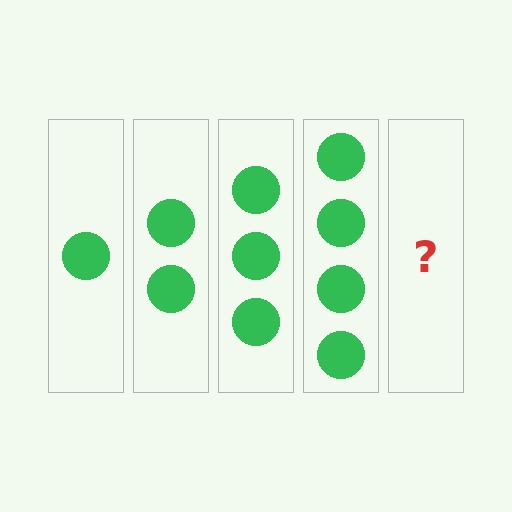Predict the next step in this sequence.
The next step is 5 circles.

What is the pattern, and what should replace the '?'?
The pattern is that each step adds one more circle. The '?' should be 5 circles.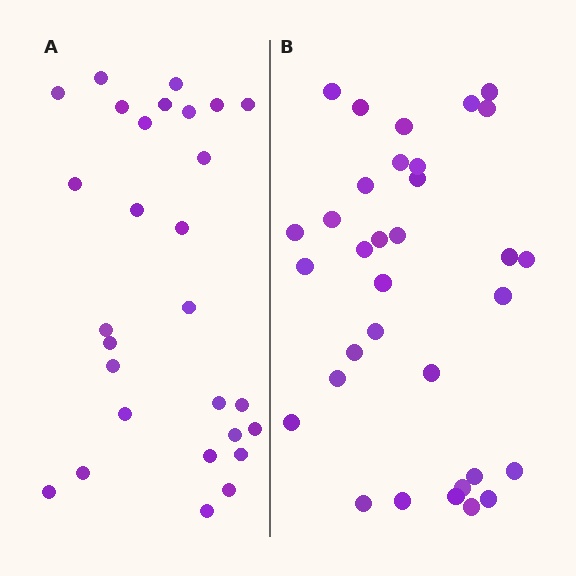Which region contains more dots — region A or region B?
Region B (the right region) has more dots.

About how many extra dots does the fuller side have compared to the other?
Region B has about 5 more dots than region A.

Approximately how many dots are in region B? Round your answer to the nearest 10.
About 30 dots. (The exact count is 33, which rounds to 30.)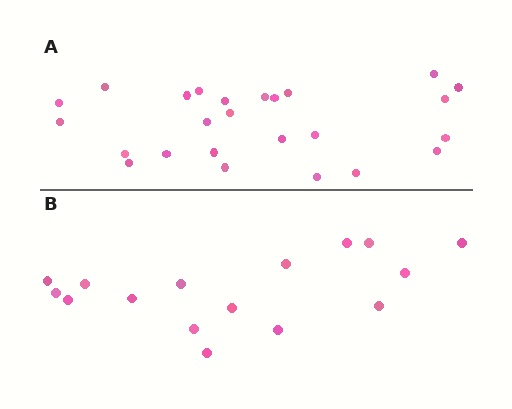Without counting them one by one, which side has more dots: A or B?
Region A (the top region) has more dots.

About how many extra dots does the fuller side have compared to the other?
Region A has roughly 8 or so more dots than region B.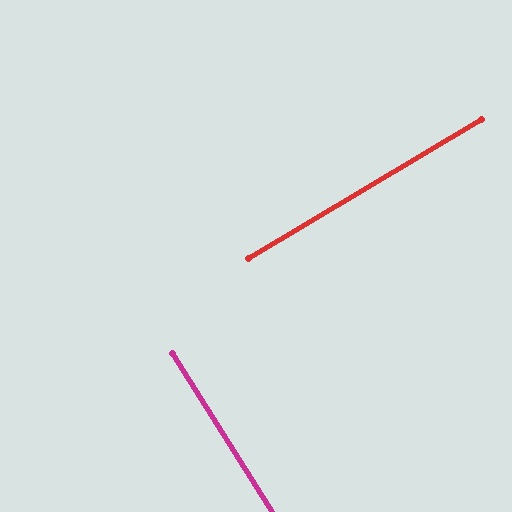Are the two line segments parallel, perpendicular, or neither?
Perpendicular — they meet at approximately 89°.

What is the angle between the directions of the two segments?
Approximately 89 degrees.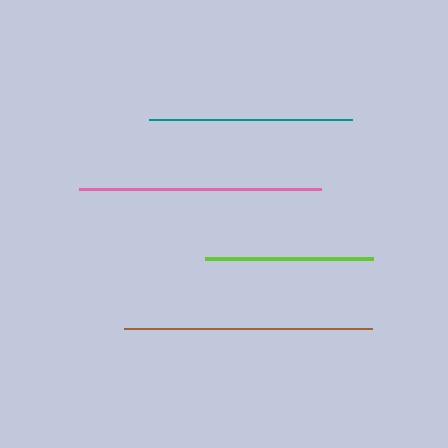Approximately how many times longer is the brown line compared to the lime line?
The brown line is approximately 1.5 times the length of the lime line.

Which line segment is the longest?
The brown line is the longest at approximately 247 pixels.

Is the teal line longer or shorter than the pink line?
The pink line is longer than the teal line.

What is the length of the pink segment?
The pink segment is approximately 242 pixels long.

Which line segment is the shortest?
The lime line is the shortest at approximately 168 pixels.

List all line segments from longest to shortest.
From longest to shortest: brown, pink, teal, lime.